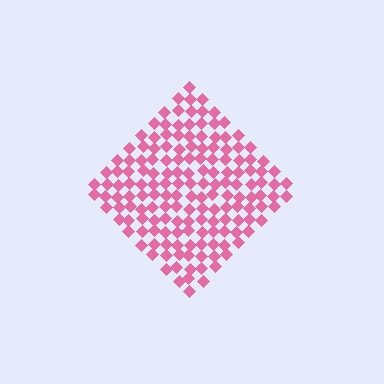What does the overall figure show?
The overall figure shows a diamond.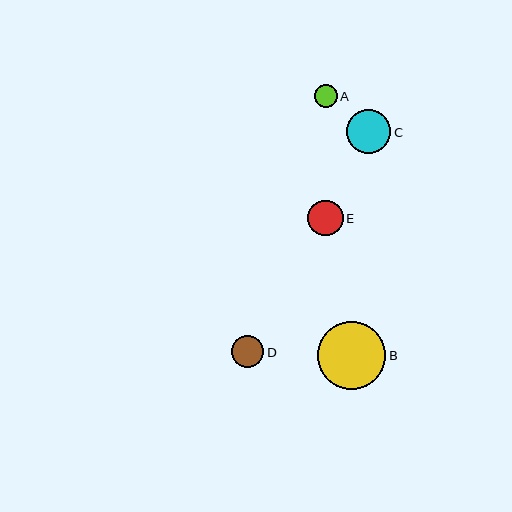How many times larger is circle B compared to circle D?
Circle B is approximately 2.1 times the size of circle D.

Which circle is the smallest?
Circle A is the smallest with a size of approximately 23 pixels.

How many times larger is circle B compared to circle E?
Circle B is approximately 1.9 times the size of circle E.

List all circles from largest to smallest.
From largest to smallest: B, C, E, D, A.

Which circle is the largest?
Circle B is the largest with a size of approximately 68 pixels.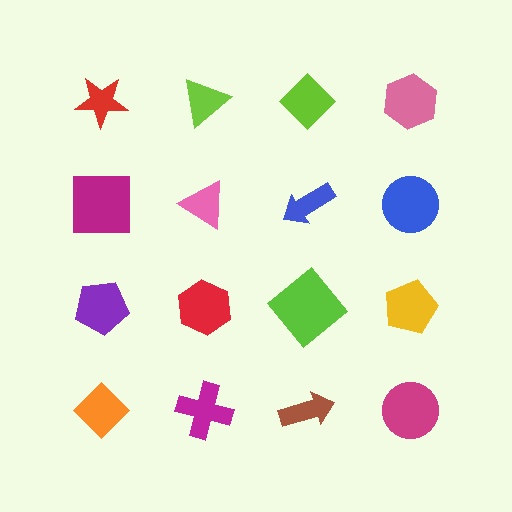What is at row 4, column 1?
An orange diamond.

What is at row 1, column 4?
A pink hexagon.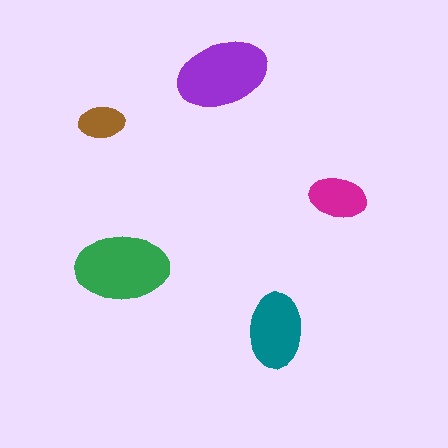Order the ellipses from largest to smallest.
the green one, the purple one, the teal one, the magenta one, the brown one.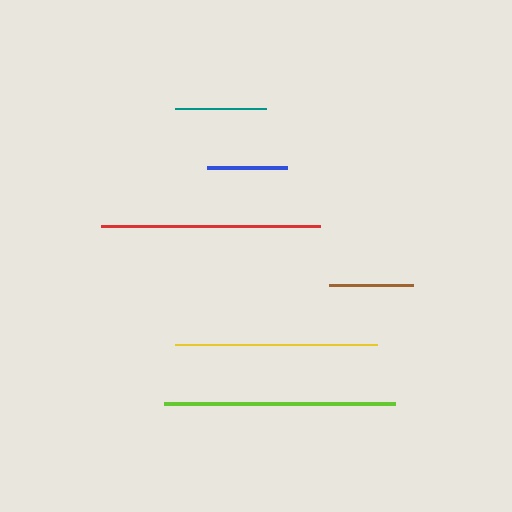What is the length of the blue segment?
The blue segment is approximately 80 pixels long.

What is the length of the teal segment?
The teal segment is approximately 91 pixels long.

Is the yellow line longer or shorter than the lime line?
The lime line is longer than the yellow line.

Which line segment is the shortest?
The blue line is the shortest at approximately 80 pixels.